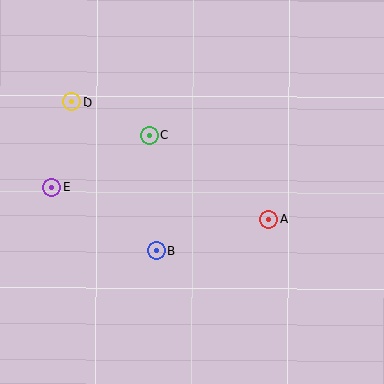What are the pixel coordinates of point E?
Point E is at (52, 187).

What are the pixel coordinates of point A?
Point A is at (269, 219).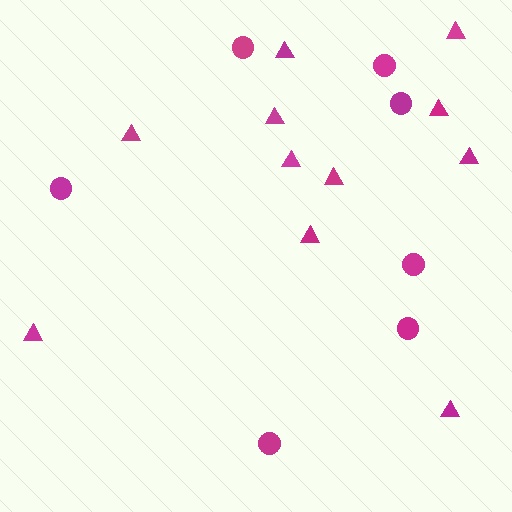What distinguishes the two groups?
There are 2 groups: one group of circles (7) and one group of triangles (11).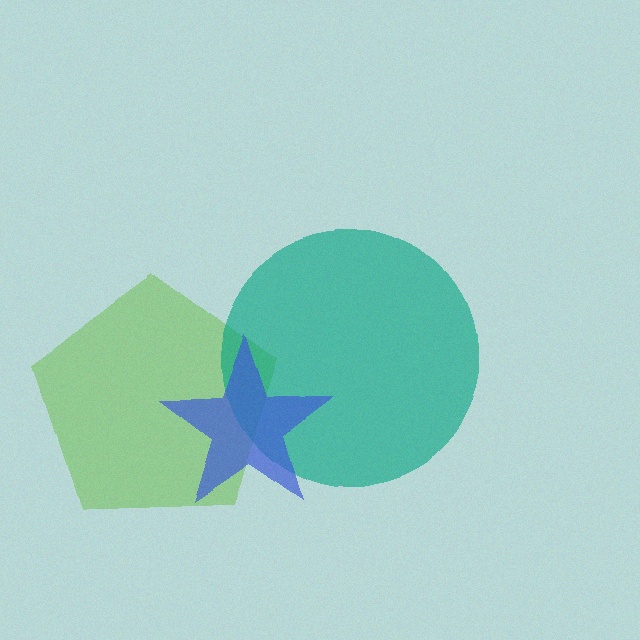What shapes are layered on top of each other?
The layered shapes are: a lime pentagon, a teal circle, a blue star.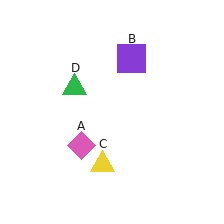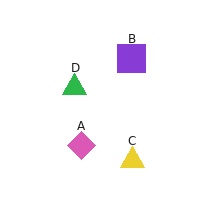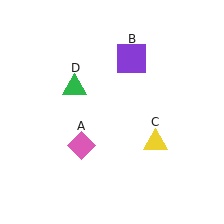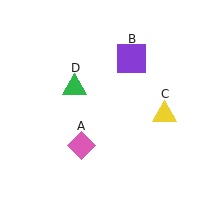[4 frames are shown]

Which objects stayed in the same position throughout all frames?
Pink diamond (object A) and purple square (object B) and green triangle (object D) remained stationary.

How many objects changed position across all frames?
1 object changed position: yellow triangle (object C).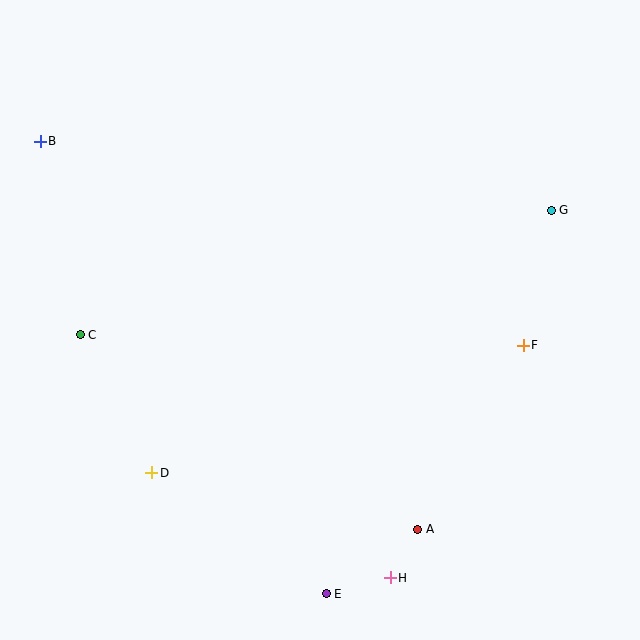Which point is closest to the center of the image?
Point F at (523, 345) is closest to the center.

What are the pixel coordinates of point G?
Point G is at (551, 210).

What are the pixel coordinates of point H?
Point H is at (390, 578).